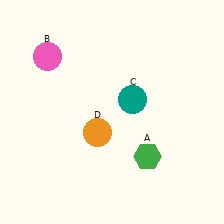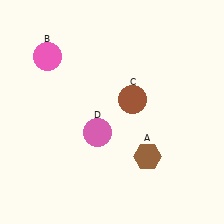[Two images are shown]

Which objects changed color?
A changed from green to brown. C changed from teal to brown. D changed from orange to pink.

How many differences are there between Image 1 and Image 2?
There are 3 differences between the two images.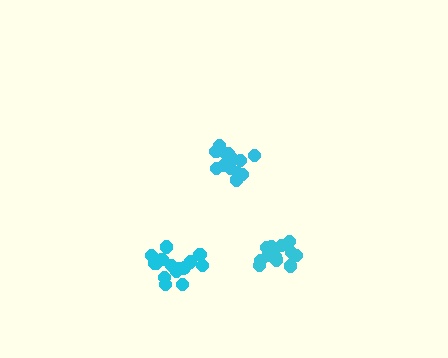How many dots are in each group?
Group 1: 15 dots, Group 2: 13 dots, Group 3: 14 dots (42 total).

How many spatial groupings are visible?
There are 3 spatial groupings.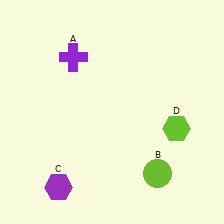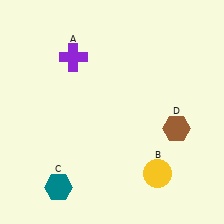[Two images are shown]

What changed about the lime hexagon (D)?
In Image 1, D is lime. In Image 2, it changed to brown.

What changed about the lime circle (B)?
In Image 1, B is lime. In Image 2, it changed to yellow.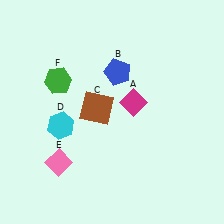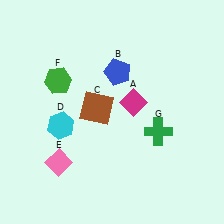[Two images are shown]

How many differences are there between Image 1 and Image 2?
There is 1 difference between the two images.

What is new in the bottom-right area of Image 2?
A green cross (G) was added in the bottom-right area of Image 2.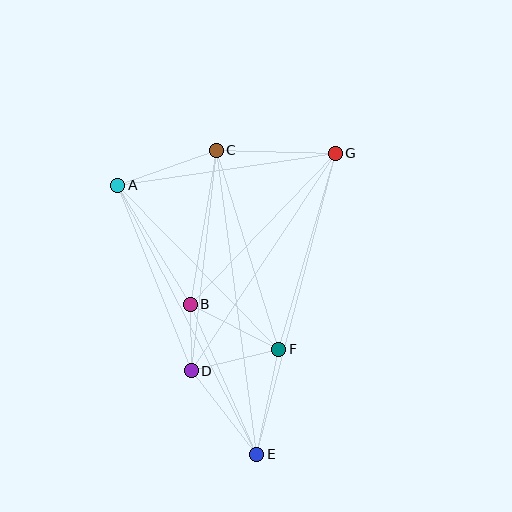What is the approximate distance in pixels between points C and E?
The distance between C and E is approximately 307 pixels.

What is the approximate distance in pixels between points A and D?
The distance between A and D is approximately 200 pixels.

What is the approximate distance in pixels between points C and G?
The distance between C and G is approximately 119 pixels.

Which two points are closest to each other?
Points B and D are closest to each other.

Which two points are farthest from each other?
Points E and G are farthest from each other.